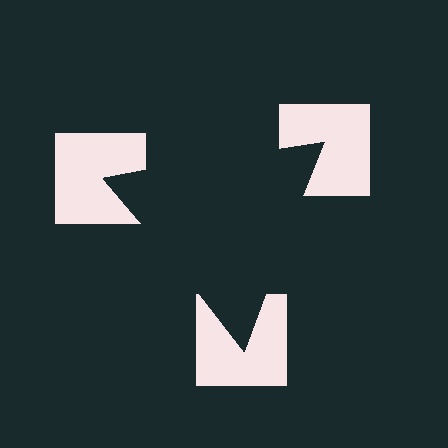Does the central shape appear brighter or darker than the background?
It typically appears slightly darker than the background, even though no actual brightness change is drawn.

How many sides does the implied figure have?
3 sides.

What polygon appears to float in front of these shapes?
An illusory triangle — its edges are inferred from the aligned wedge cuts in the notched squares, not physically drawn.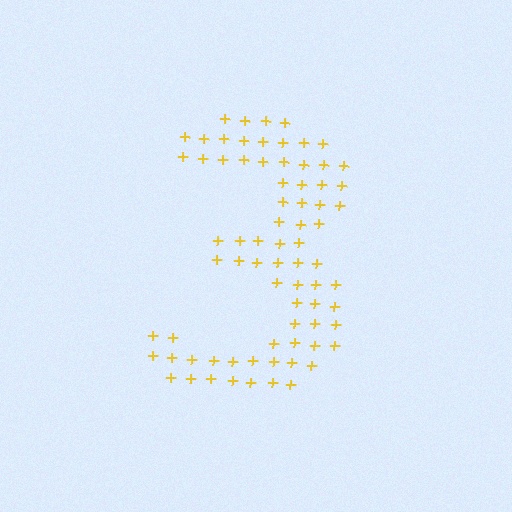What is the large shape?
The large shape is the digit 3.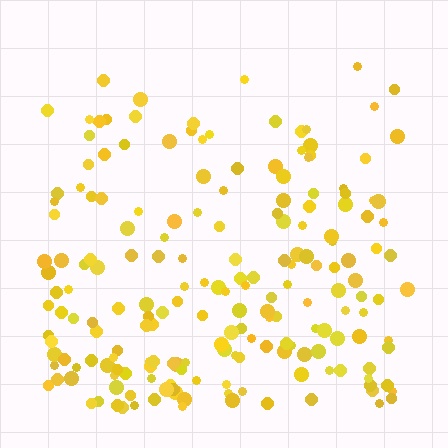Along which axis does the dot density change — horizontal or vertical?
Vertical.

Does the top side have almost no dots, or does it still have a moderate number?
Still a moderate number, just noticeably fewer than the bottom.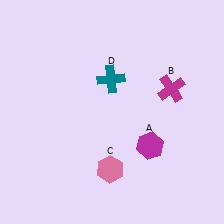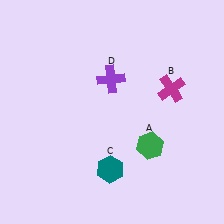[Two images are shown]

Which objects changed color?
A changed from magenta to green. C changed from pink to teal. D changed from teal to purple.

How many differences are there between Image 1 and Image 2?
There are 3 differences between the two images.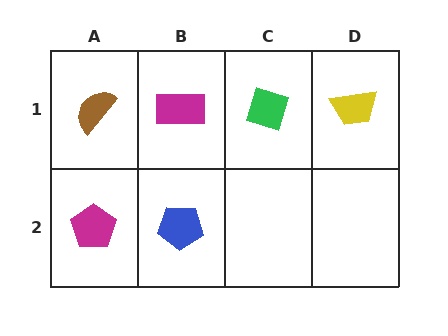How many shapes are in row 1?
4 shapes.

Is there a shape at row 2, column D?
No, that cell is empty.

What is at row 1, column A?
A brown semicircle.